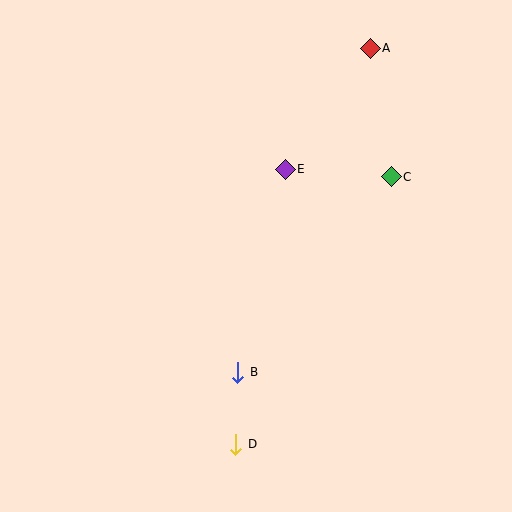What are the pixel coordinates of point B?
Point B is at (238, 372).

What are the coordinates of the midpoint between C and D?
The midpoint between C and D is at (314, 310).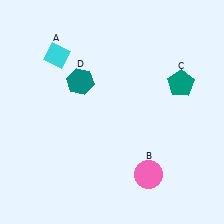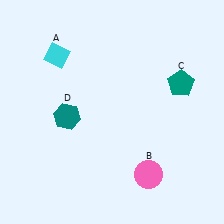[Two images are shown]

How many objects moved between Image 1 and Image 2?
1 object moved between the two images.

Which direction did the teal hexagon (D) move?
The teal hexagon (D) moved down.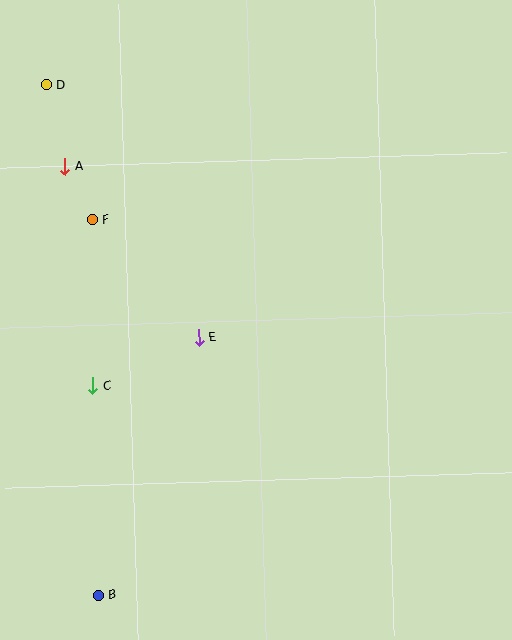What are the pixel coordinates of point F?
Point F is at (92, 219).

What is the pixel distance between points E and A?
The distance between E and A is 218 pixels.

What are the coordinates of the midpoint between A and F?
The midpoint between A and F is at (79, 193).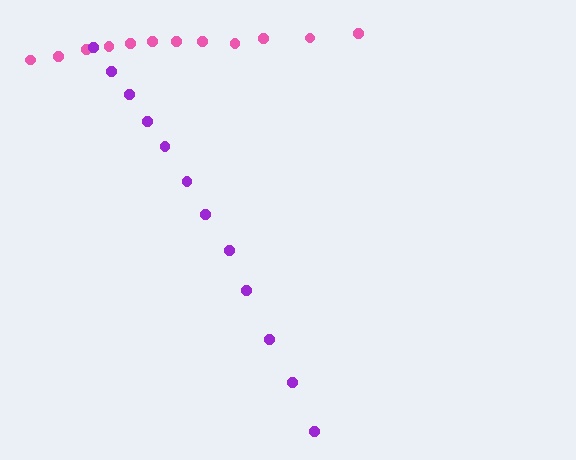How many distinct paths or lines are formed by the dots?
There are 2 distinct paths.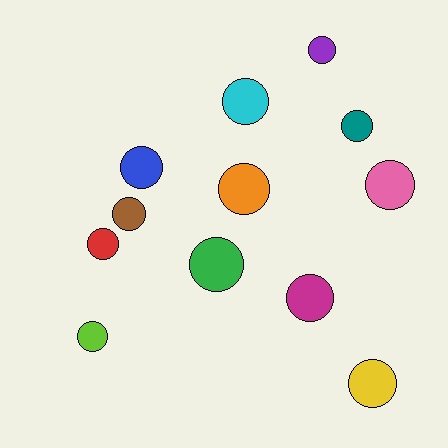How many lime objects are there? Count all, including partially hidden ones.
There is 1 lime object.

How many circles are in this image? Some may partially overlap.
There are 12 circles.